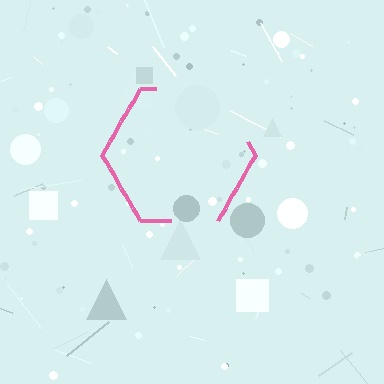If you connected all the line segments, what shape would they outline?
They would outline a hexagon.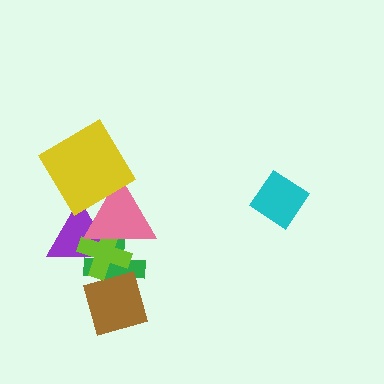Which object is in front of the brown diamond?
The lime cross is in front of the brown diamond.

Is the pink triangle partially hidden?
Yes, it is partially covered by another shape.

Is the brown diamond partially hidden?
Yes, it is partially covered by another shape.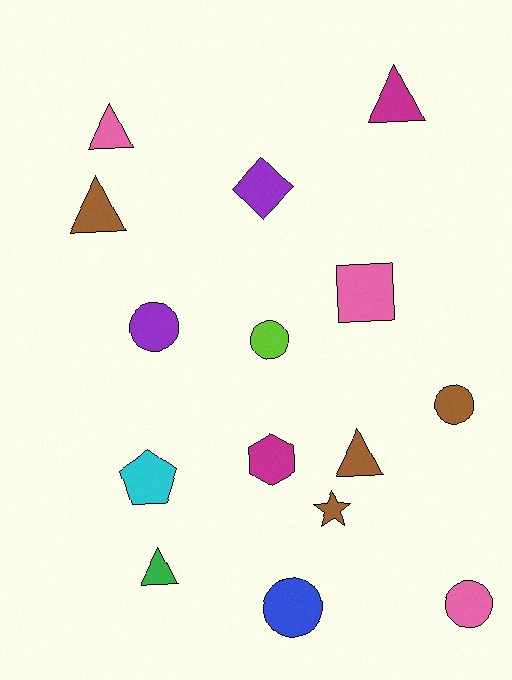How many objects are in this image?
There are 15 objects.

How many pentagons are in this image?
There is 1 pentagon.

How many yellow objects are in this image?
There are no yellow objects.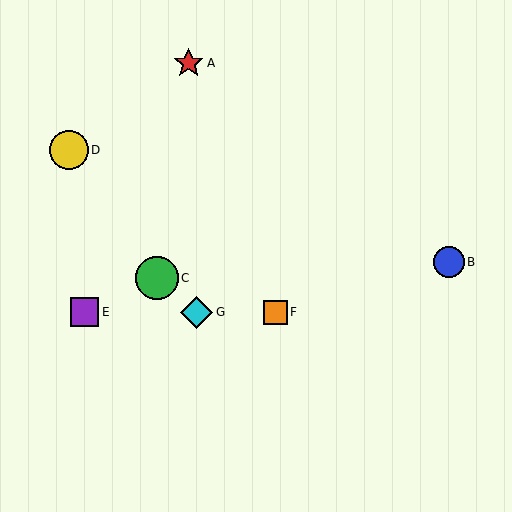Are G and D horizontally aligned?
No, G is at y≈312 and D is at y≈150.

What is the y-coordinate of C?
Object C is at y≈278.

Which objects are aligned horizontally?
Objects E, F, G are aligned horizontally.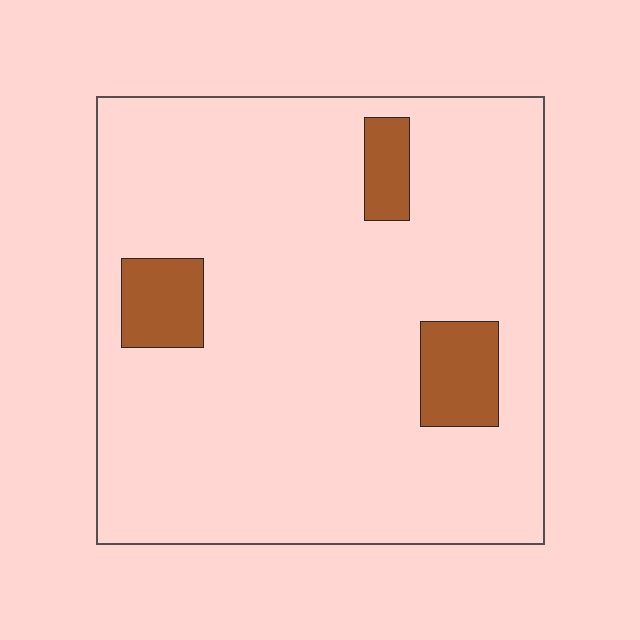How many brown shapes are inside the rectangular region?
3.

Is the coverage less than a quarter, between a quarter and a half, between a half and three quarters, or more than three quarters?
Less than a quarter.